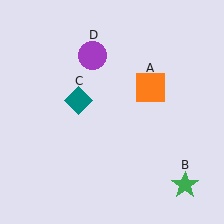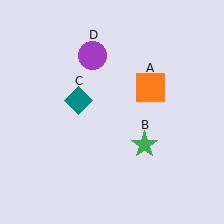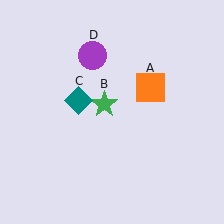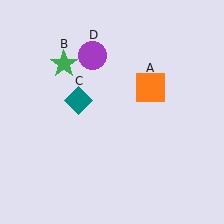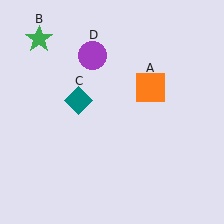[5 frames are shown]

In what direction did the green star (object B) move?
The green star (object B) moved up and to the left.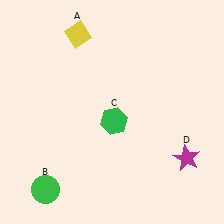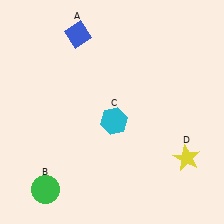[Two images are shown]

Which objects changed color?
A changed from yellow to blue. C changed from green to cyan. D changed from magenta to yellow.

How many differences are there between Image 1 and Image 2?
There are 3 differences between the two images.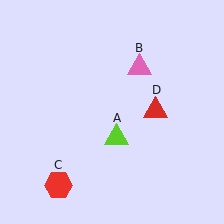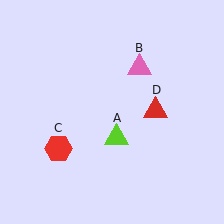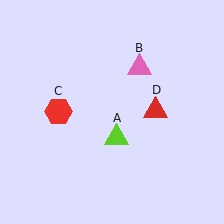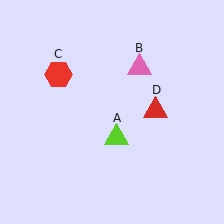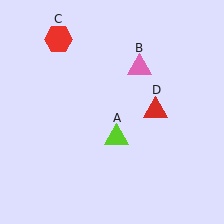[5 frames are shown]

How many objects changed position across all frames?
1 object changed position: red hexagon (object C).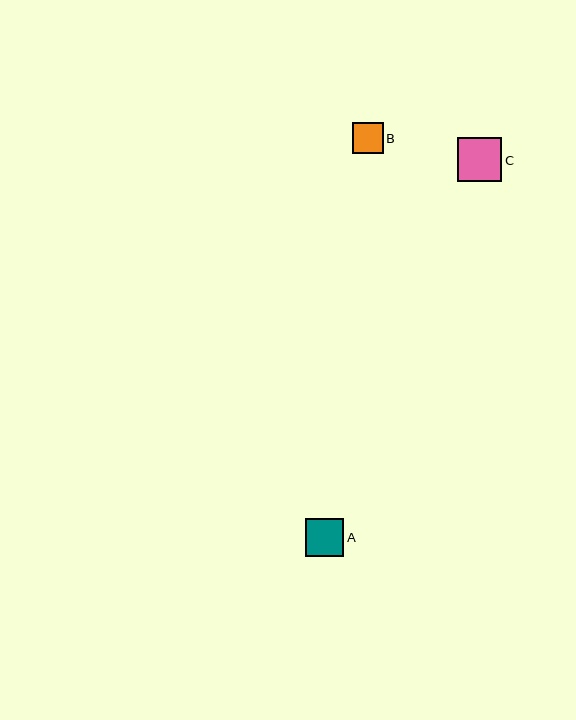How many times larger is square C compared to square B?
Square C is approximately 1.4 times the size of square B.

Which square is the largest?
Square C is the largest with a size of approximately 44 pixels.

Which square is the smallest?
Square B is the smallest with a size of approximately 31 pixels.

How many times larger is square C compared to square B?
Square C is approximately 1.4 times the size of square B.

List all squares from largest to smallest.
From largest to smallest: C, A, B.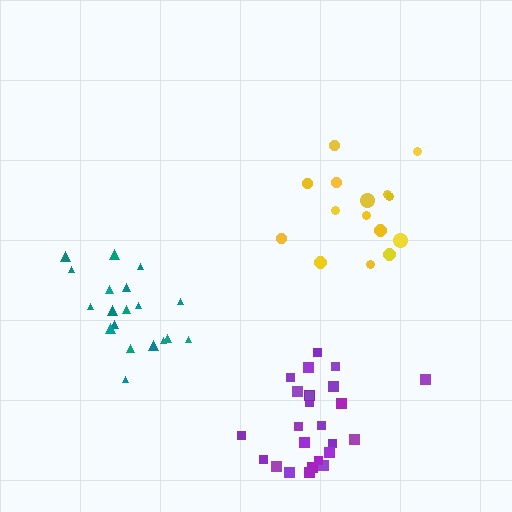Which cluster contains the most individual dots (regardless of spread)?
Purple (25).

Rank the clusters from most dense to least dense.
purple, yellow, teal.